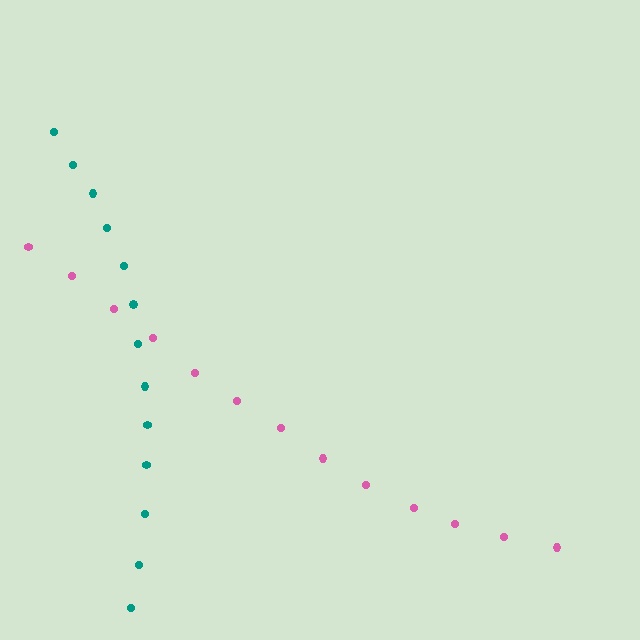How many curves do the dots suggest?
There are 2 distinct paths.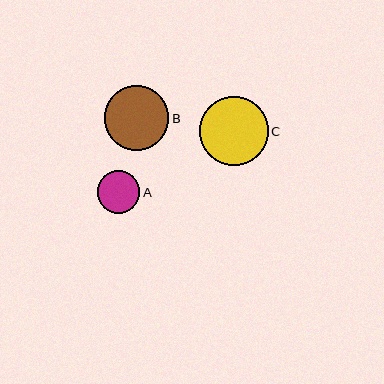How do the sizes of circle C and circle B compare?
Circle C and circle B are approximately the same size.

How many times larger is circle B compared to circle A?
Circle B is approximately 1.5 times the size of circle A.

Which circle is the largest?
Circle C is the largest with a size of approximately 69 pixels.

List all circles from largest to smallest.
From largest to smallest: C, B, A.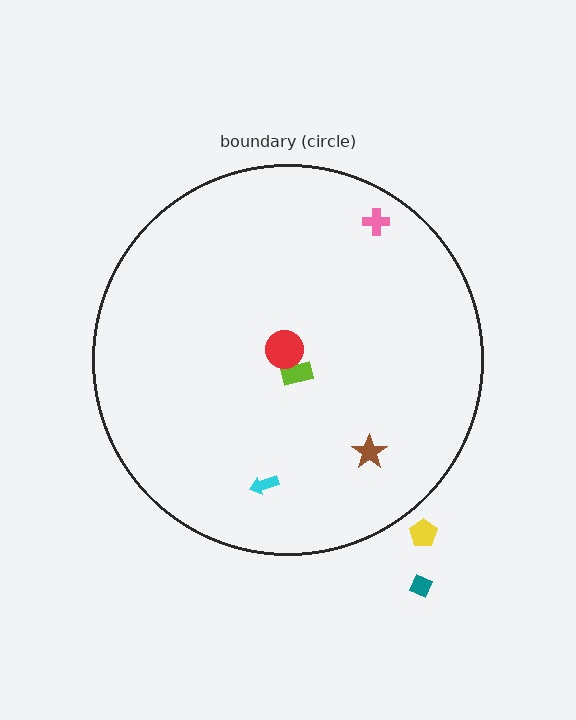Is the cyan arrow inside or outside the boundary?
Inside.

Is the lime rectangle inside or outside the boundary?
Inside.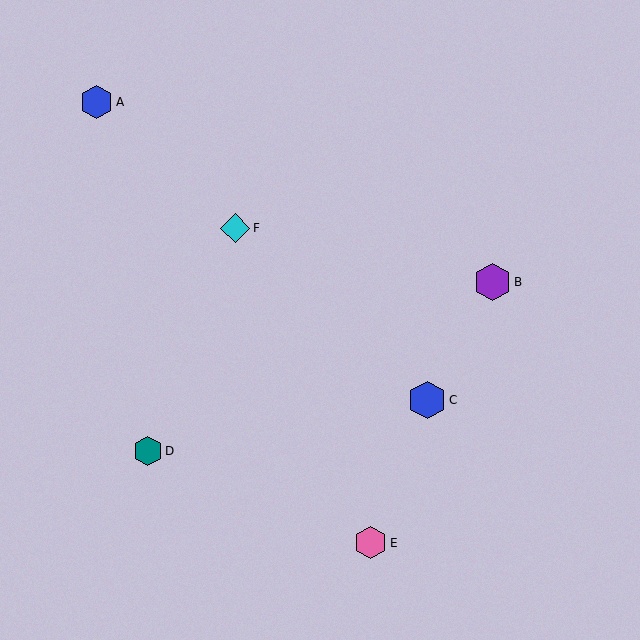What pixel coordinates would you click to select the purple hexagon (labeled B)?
Click at (493, 282) to select the purple hexagon B.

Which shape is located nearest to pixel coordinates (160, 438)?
The teal hexagon (labeled D) at (148, 451) is nearest to that location.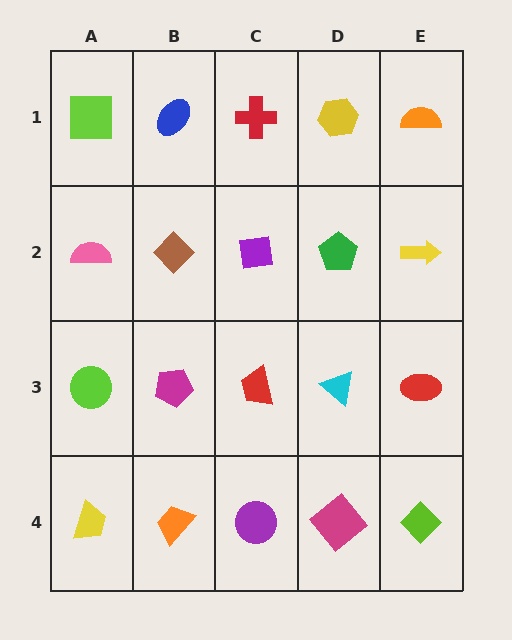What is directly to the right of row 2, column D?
A yellow arrow.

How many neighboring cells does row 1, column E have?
2.